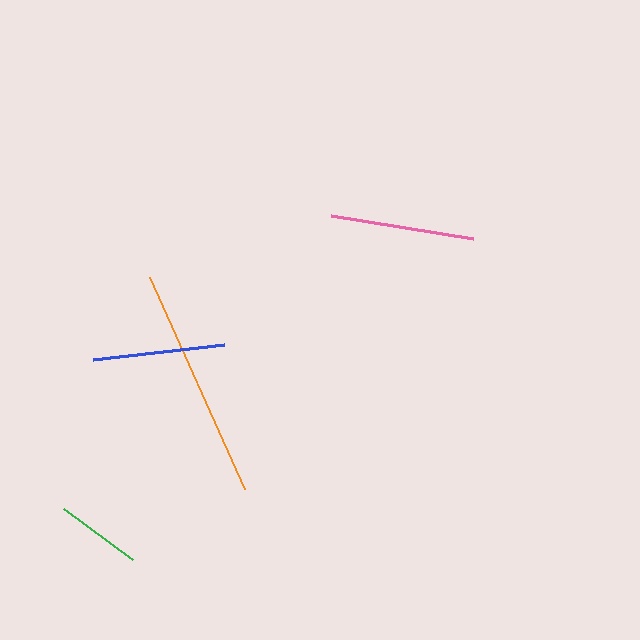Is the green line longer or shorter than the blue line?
The blue line is longer than the green line.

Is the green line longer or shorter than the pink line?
The pink line is longer than the green line.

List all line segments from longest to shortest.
From longest to shortest: orange, pink, blue, green.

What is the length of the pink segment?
The pink segment is approximately 145 pixels long.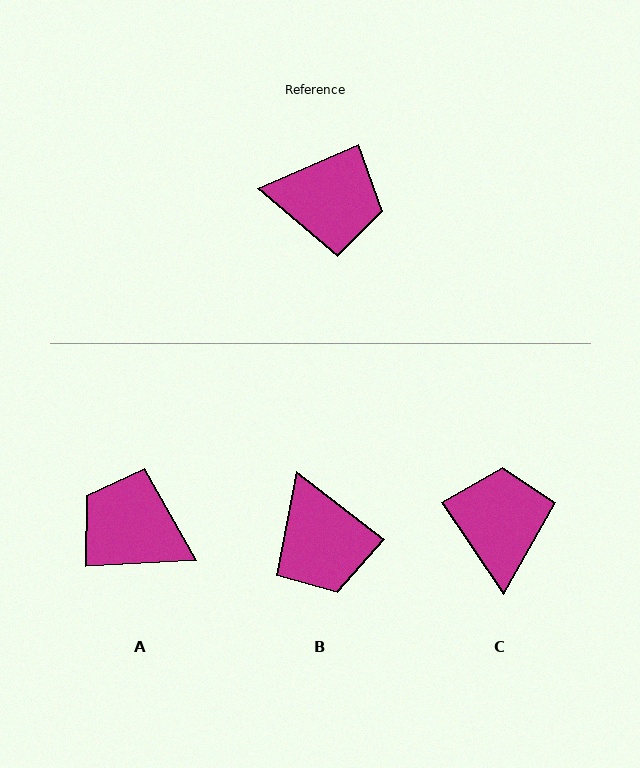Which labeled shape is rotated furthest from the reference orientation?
A, about 159 degrees away.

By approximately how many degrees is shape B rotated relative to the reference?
Approximately 61 degrees clockwise.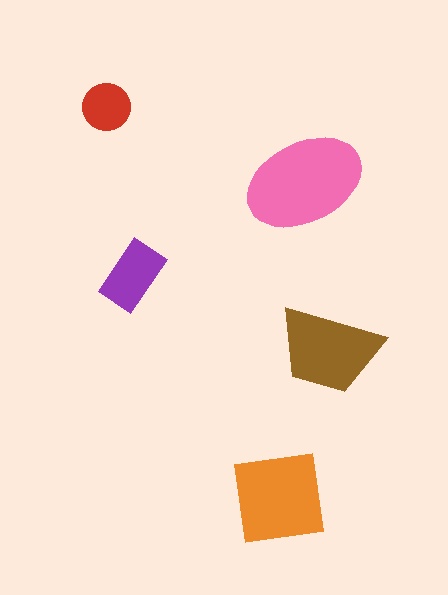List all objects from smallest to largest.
The red circle, the purple rectangle, the brown trapezoid, the orange square, the pink ellipse.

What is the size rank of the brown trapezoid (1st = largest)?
3rd.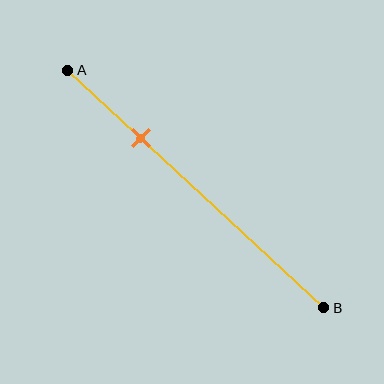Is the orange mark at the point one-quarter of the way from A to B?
No, the mark is at about 30% from A, not at the 25% one-quarter point.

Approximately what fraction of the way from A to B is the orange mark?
The orange mark is approximately 30% of the way from A to B.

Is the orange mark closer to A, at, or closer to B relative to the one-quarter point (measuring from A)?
The orange mark is closer to point B than the one-quarter point of segment AB.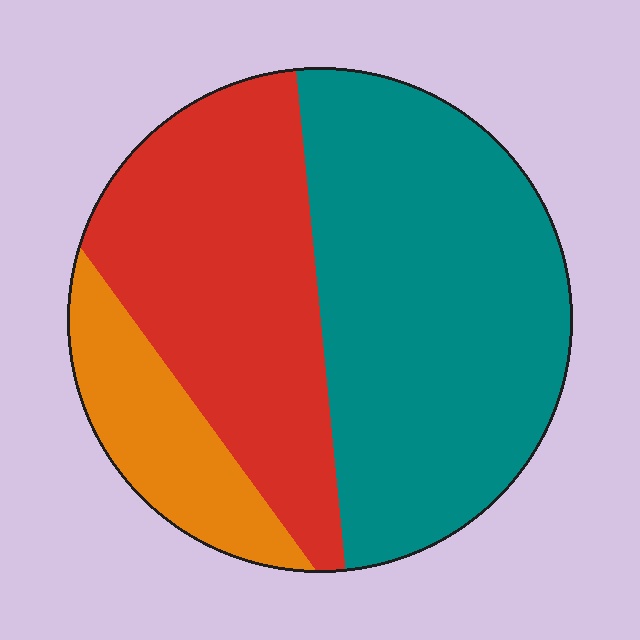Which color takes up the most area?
Teal, at roughly 50%.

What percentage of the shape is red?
Red takes up about three eighths (3/8) of the shape.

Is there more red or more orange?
Red.